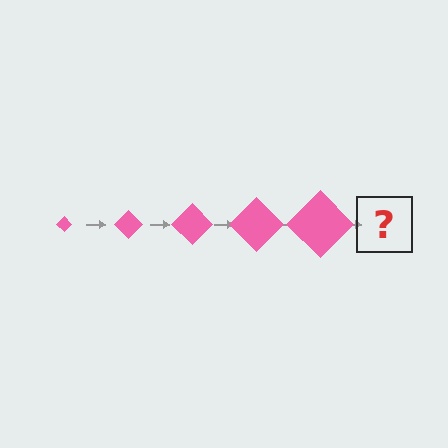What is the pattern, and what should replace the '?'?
The pattern is that the diamond gets progressively larger each step. The '?' should be a pink diamond, larger than the previous one.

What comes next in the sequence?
The next element should be a pink diamond, larger than the previous one.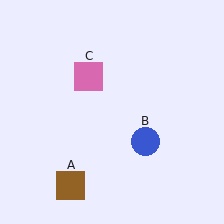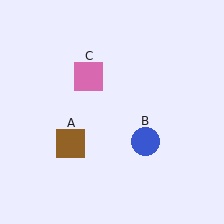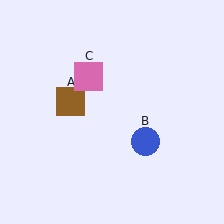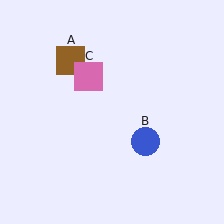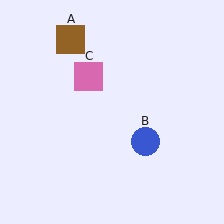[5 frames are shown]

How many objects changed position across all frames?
1 object changed position: brown square (object A).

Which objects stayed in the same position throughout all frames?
Blue circle (object B) and pink square (object C) remained stationary.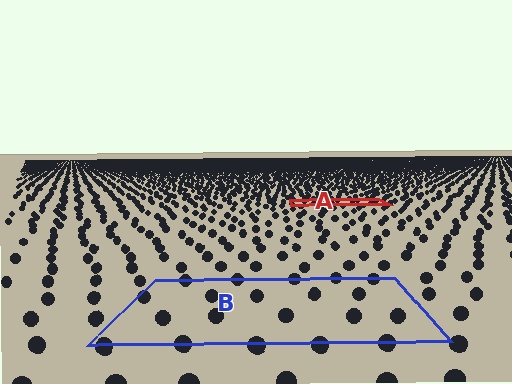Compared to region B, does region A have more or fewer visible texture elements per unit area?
Region A has more texture elements per unit area — they are packed more densely because it is farther away.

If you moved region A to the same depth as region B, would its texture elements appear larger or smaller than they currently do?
They would appear larger. At a closer depth, the same texture elements are projected at a bigger on-screen size.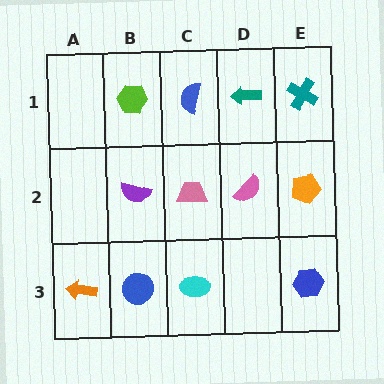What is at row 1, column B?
A lime hexagon.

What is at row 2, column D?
A pink semicircle.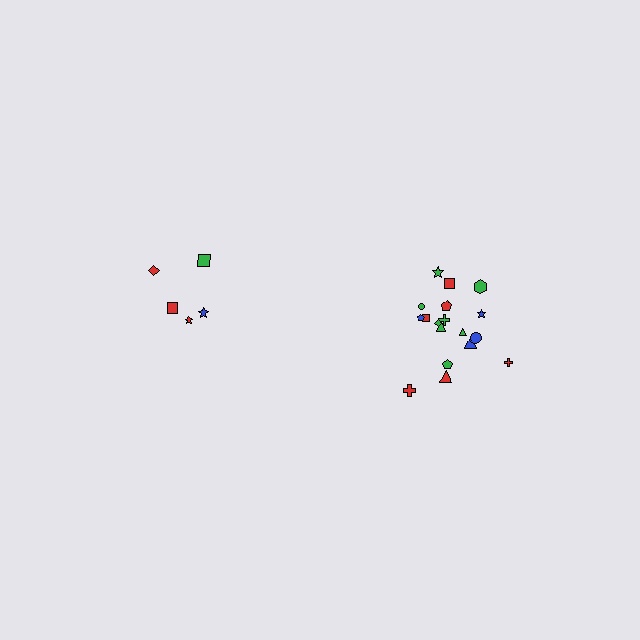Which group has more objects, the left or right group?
The right group.